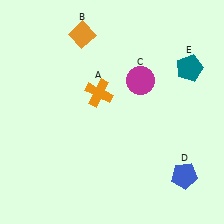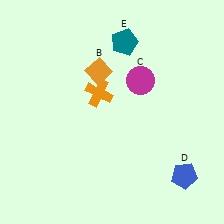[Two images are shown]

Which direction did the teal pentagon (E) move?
The teal pentagon (E) moved left.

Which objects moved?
The objects that moved are: the orange diamond (B), the teal pentagon (E).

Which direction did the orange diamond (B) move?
The orange diamond (B) moved down.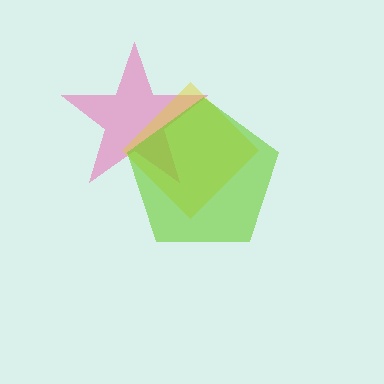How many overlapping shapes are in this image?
There are 3 overlapping shapes in the image.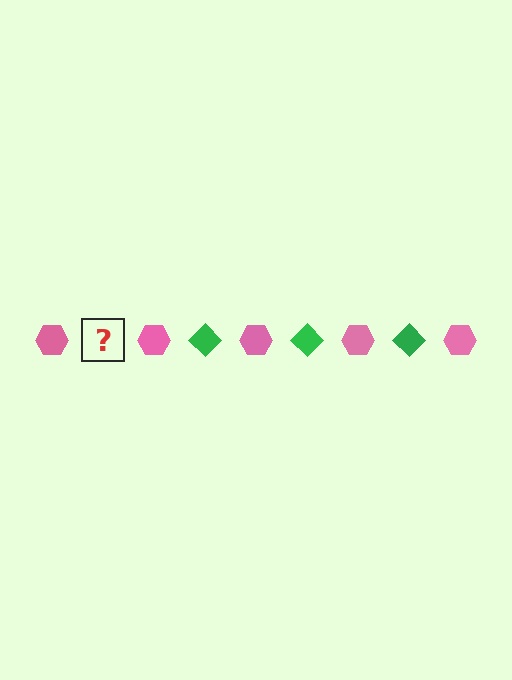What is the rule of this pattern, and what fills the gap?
The rule is that the pattern alternates between pink hexagon and green diamond. The gap should be filled with a green diamond.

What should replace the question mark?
The question mark should be replaced with a green diamond.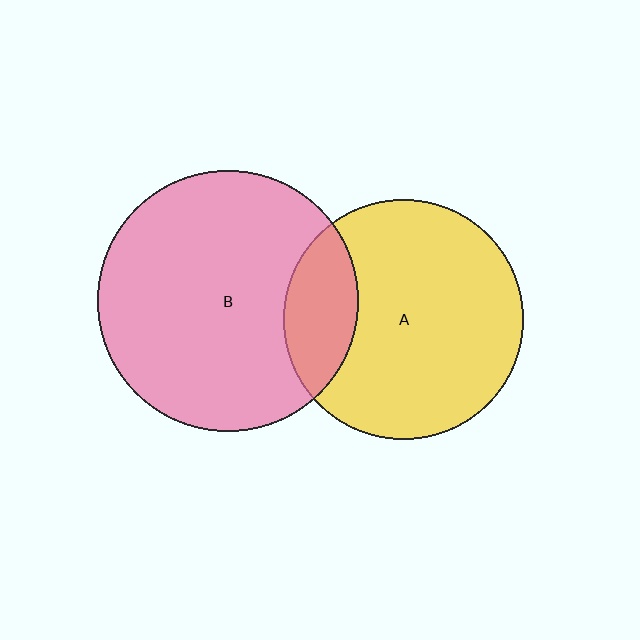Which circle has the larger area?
Circle B (pink).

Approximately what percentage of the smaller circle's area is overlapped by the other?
Approximately 20%.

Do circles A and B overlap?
Yes.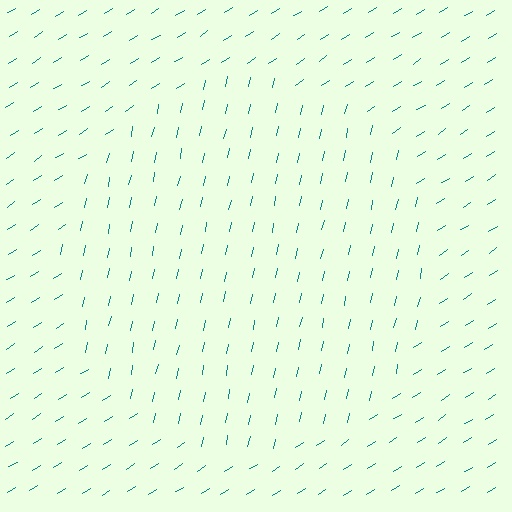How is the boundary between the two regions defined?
The boundary is defined purely by a change in line orientation (approximately 45 degrees difference). All lines are the same color and thickness.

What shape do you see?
I see a circle.